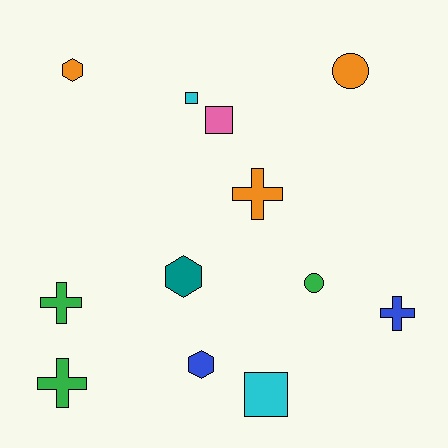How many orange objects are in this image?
There are 3 orange objects.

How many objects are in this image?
There are 12 objects.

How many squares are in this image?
There are 3 squares.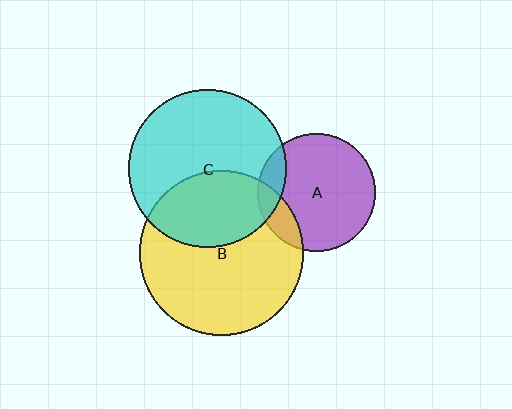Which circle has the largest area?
Circle B (yellow).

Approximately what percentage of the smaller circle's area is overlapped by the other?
Approximately 35%.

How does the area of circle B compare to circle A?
Approximately 2.0 times.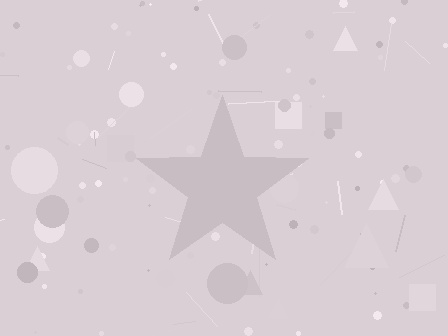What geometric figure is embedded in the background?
A star is embedded in the background.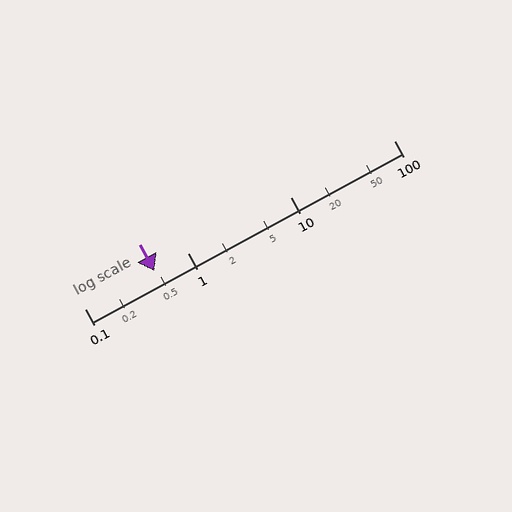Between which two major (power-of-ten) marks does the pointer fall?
The pointer is between 0.1 and 1.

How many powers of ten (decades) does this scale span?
The scale spans 3 decades, from 0.1 to 100.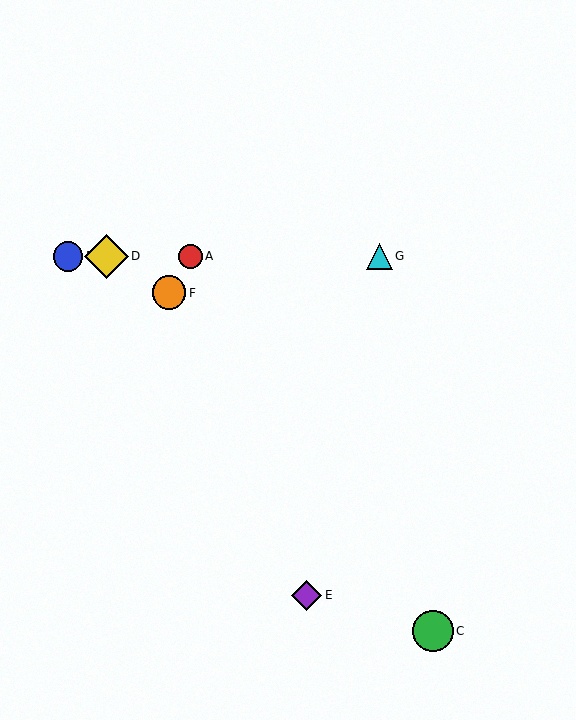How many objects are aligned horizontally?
4 objects (A, B, D, G) are aligned horizontally.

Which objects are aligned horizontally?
Objects A, B, D, G are aligned horizontally.